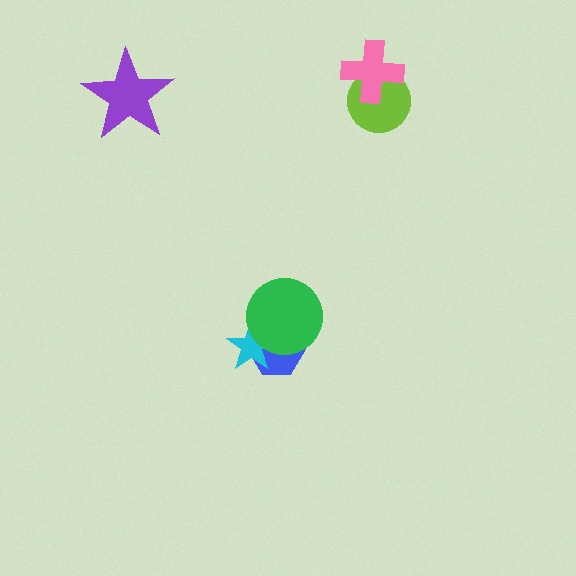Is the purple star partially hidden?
No, no other shape covers it.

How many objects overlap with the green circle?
2 objects overlap with the green circle.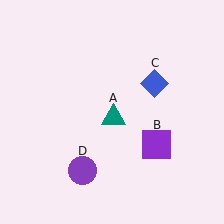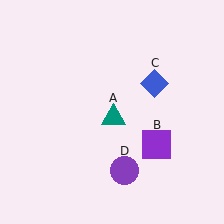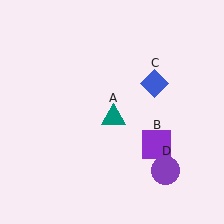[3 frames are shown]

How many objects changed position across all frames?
1 object changed position: purple circle (object D).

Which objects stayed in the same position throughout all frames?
Teal triangle (object A) and purple square (object B) and blue diamond (object C) remained stationary.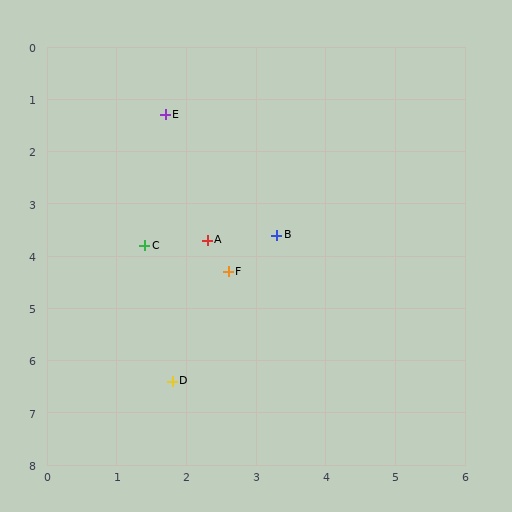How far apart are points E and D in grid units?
Points E and D are about 5.1 grid units apart.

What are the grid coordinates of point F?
Point F is at approximately (2.6, 4.3).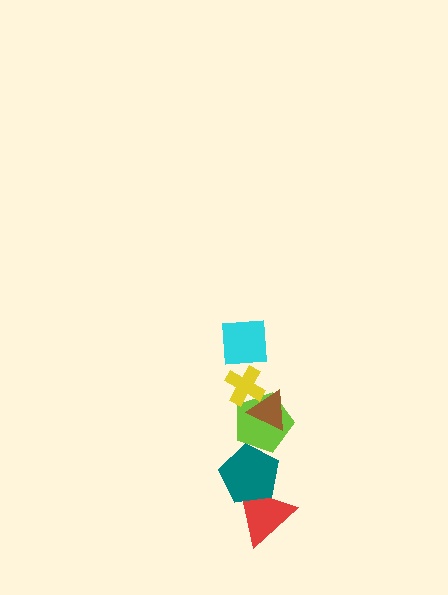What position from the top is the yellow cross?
The yellow cross is 1st from the top.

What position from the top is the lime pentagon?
The lime pentagon is 4th from the top.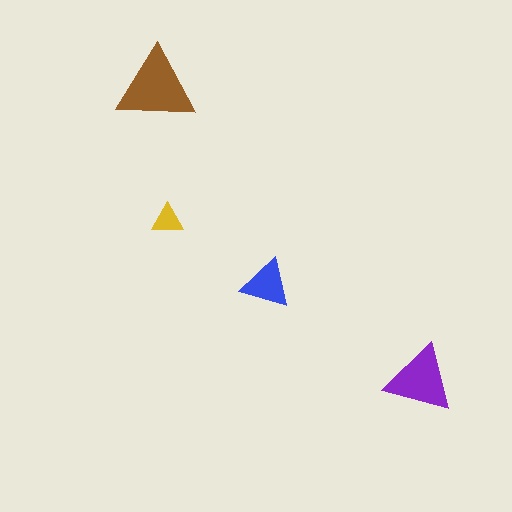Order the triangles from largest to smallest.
the brown one, the purple one, the blue one, the yellow one.